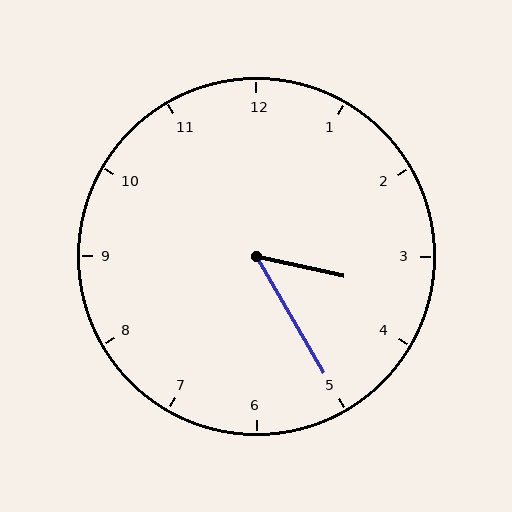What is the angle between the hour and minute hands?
Approximately 48 degrees.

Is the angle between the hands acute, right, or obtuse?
It is acute.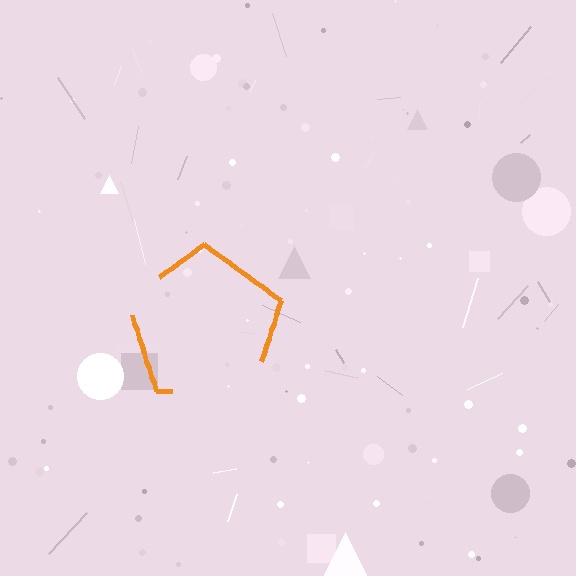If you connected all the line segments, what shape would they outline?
They would outline a pentagon.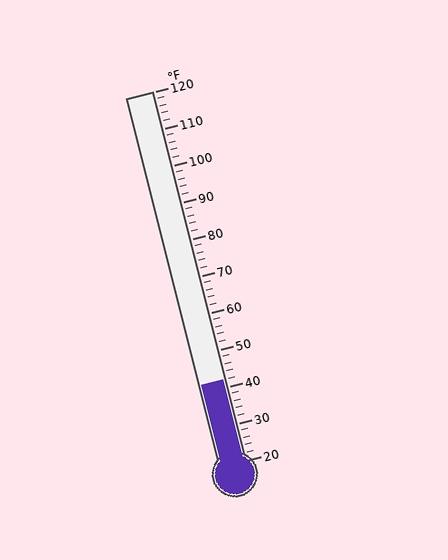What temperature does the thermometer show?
The thermometer shows approximately 42°F.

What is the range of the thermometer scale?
The thermometer scale ranges from 20°F to 120°F.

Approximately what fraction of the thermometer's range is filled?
The thermometer is filled to approximately 20% of its range.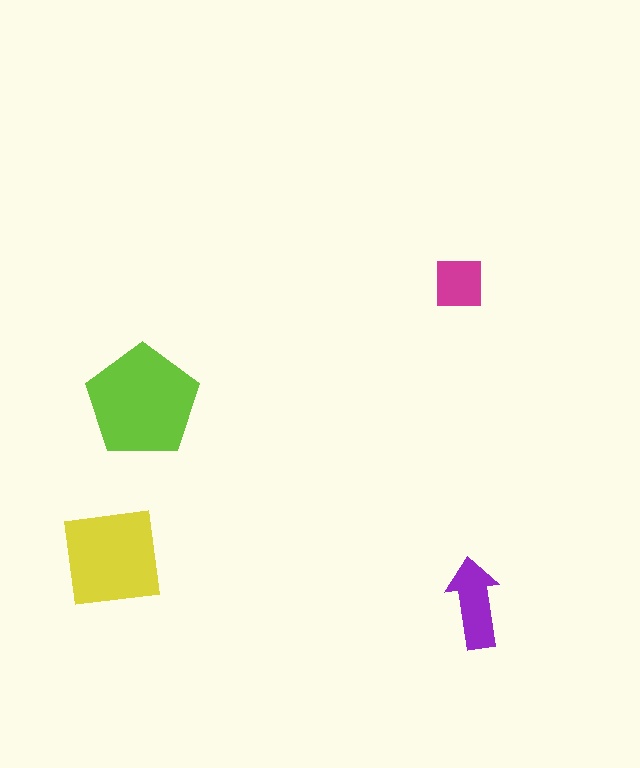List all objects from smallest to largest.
The magenta square, the purple arrow, the yellow square, the lime pentagon.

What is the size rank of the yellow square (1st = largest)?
2nd.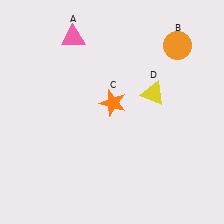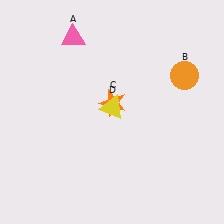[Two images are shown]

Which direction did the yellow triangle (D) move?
The yellow triangle (D) moved left.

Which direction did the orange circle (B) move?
The orange circle (B) moved down.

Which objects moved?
The objects that moved are: the orange circle (B), the yellow triangle (D).